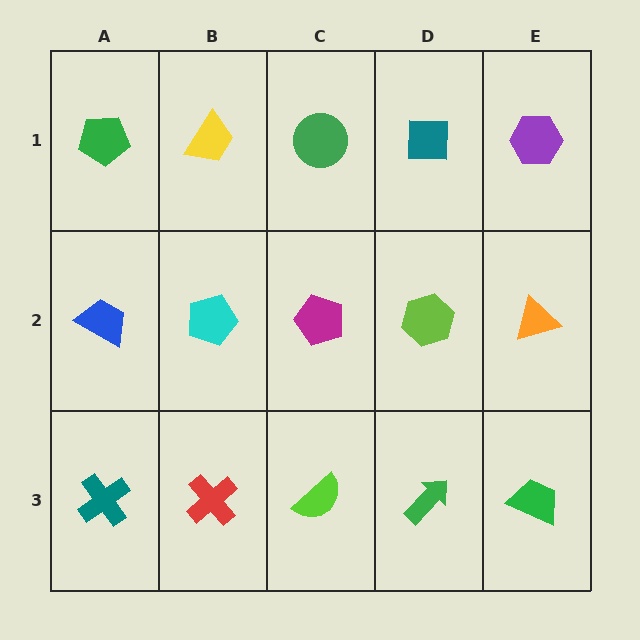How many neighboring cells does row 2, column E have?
3.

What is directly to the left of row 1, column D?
A green circle.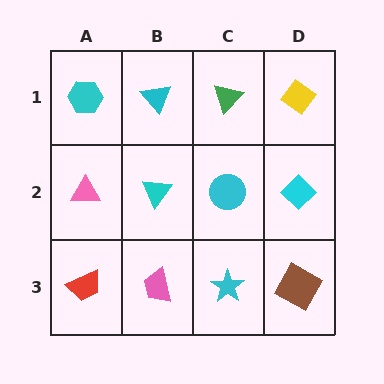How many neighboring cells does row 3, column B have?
3.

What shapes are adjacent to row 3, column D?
A cyan diamond (row 2, column D), a cyan star (row 3, column C).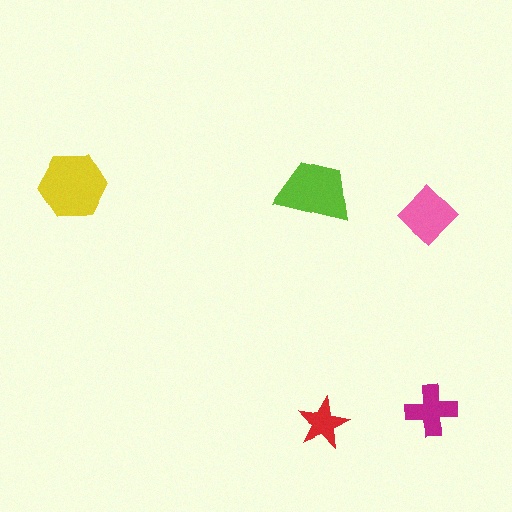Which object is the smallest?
The red star.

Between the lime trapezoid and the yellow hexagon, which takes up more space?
The yellow hexagon.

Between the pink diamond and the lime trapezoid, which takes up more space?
The lime trapezoid.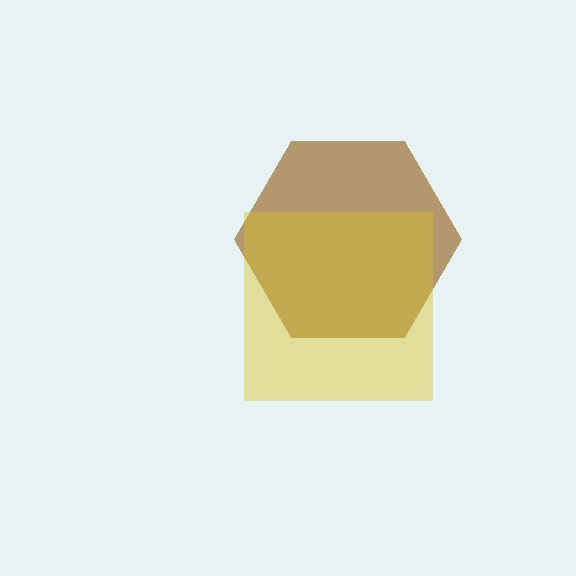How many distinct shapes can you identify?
There are 2 distinct shapes: a brown hexagon, a yellow square.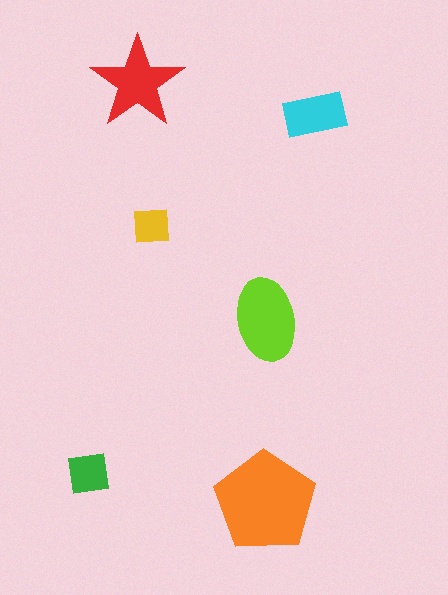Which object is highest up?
The red star is topmost.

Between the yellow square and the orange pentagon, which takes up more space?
The orange pentagon.